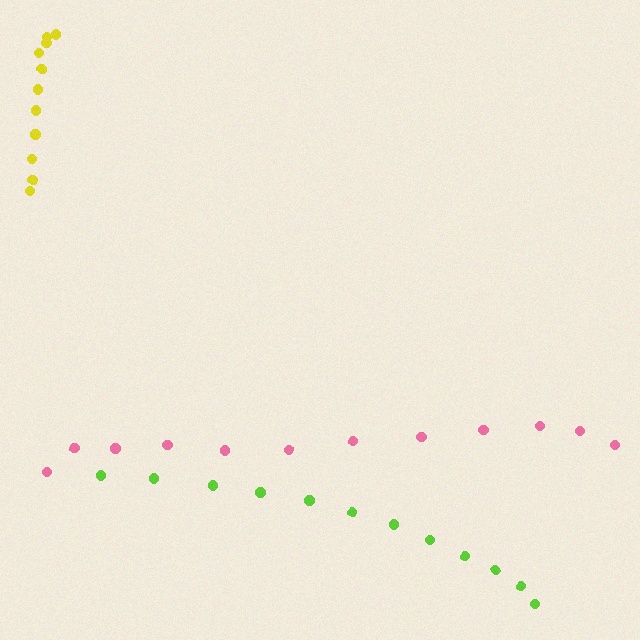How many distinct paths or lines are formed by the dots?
There are 3 distinct paths.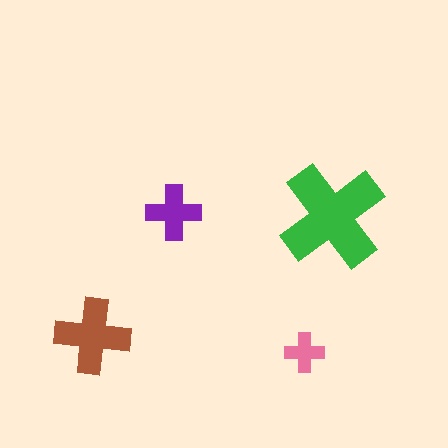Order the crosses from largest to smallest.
the green one, the brown one, the purple one, the pink one.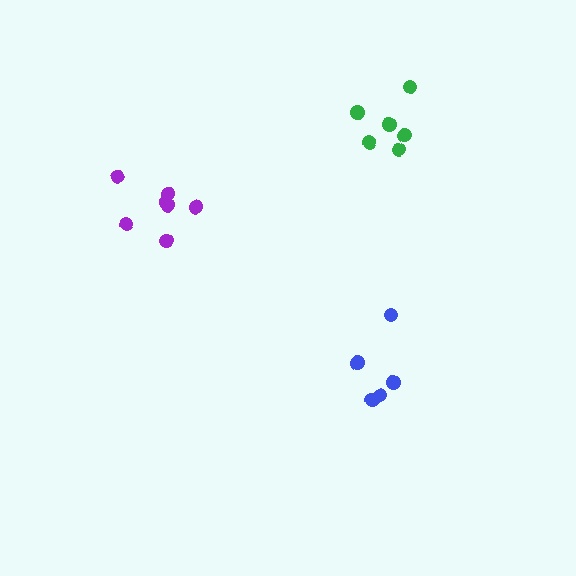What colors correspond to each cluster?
The clusters are colored: purple, green, blue.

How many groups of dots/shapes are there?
There are 3 groups.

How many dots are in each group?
Group 1: 7 dots, Group 2: 6 dots, Group 3: 5 dots (18 total).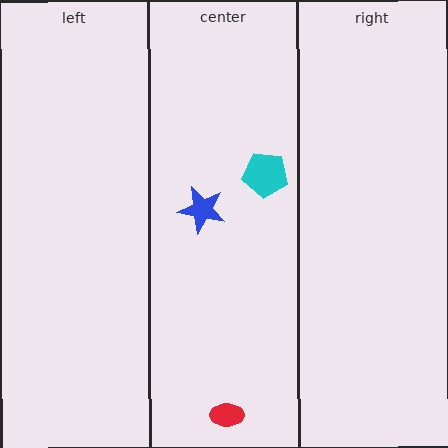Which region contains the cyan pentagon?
The center region.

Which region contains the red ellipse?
The center region.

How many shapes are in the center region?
3.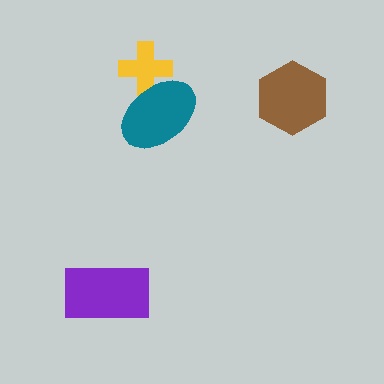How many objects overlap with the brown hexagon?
0 objects overlap with the brown hexagon.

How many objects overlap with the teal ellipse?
1 object overlaps with the teal ellipse.